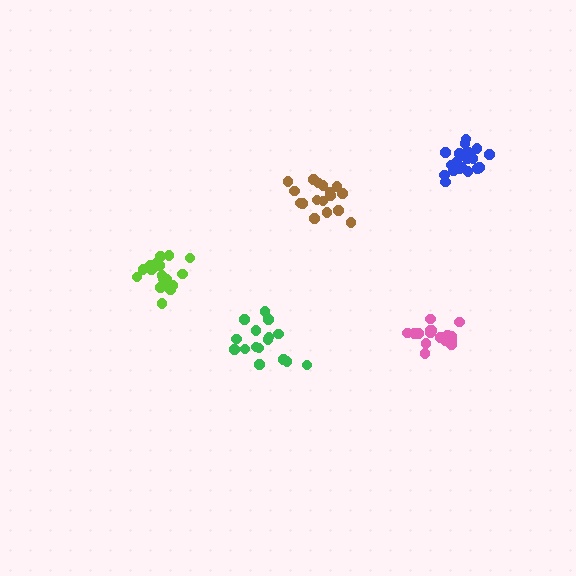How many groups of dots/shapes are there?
There are 5 groups.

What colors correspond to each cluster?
The clusters are colored: brown, blue, green, lime, pink.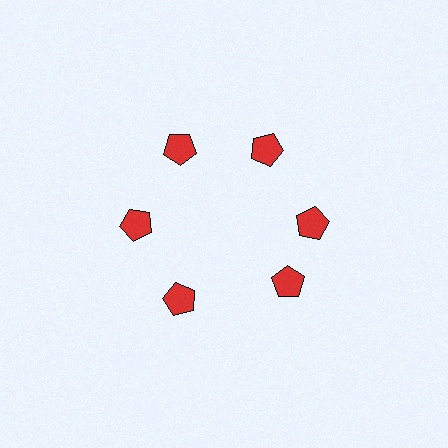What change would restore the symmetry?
The symmetry would be restored by rotating it back into even spacing with its neighbors so that all 6 pentagons sit at equal angles and equal distance from the center.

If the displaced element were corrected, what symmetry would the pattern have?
It would have 6-fold rotational symmetry — the pattern would map onto itself every 60 degrees.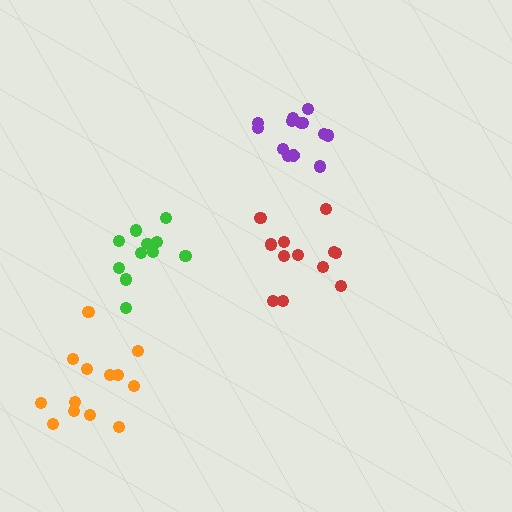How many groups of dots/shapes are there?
There are 4 groups.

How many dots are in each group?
Group 1: 11 dots, Group 2: 13 dots, Group 3: 13 dots, Group 4: 12 dots (49 total).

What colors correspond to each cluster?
The clusters are colored: green, orange, purple, red.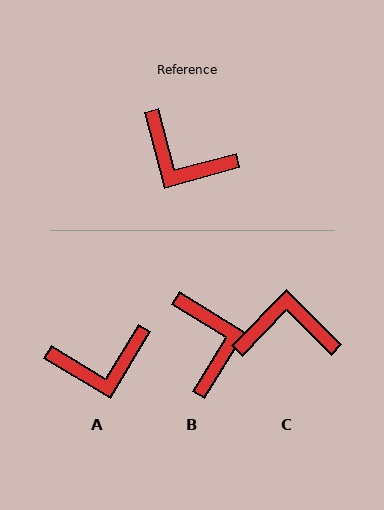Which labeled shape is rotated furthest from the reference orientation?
C, about 150 degrees away.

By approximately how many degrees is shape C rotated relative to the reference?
Approximately 150 degrees clockwise.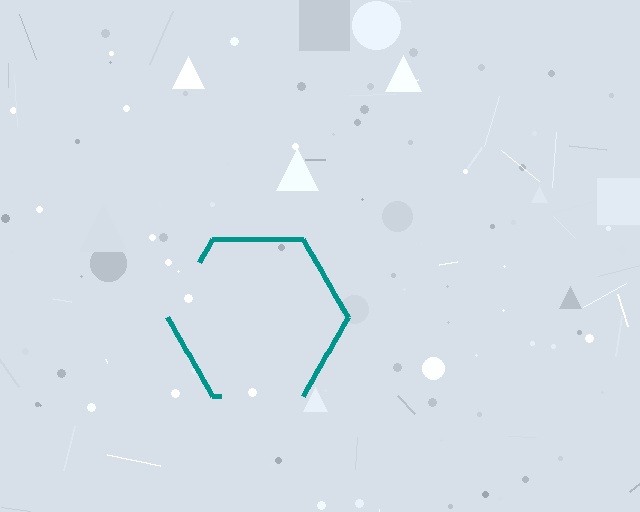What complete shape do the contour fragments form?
The contour fragments form a hexagon.